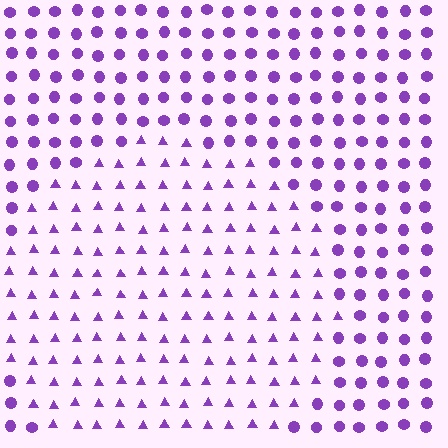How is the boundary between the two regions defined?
The boundary is defined by a change in element shape: triangles inside vs. circles outside. All elements share the same color and spacing.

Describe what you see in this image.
The image is filled with small purple elements arranged in a uniform grid. A circle-shaped region contains triangles, while the surrounding area contains circles. The boundary is defined purely by the change in element shape.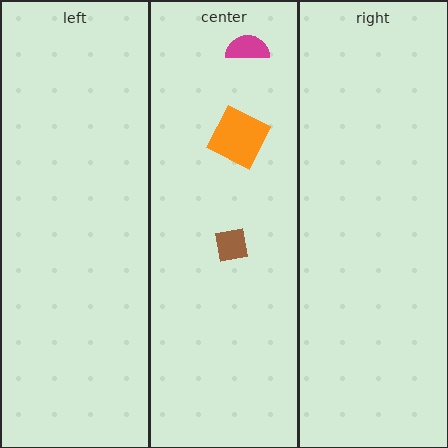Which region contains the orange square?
The center region.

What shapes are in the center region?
The brown square, the magenta semicircle, the orange square.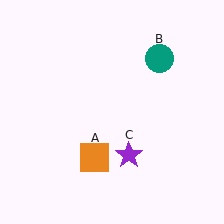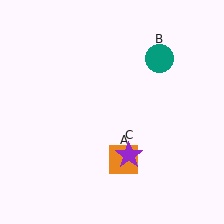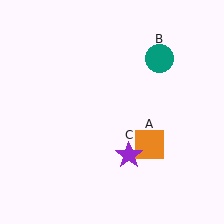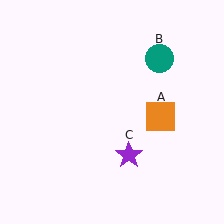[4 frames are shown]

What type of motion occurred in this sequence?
The orange square (object A) rotated counterclockwise around the center of the scene.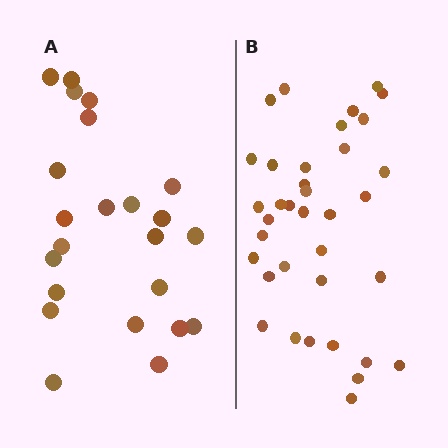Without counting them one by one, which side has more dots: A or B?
Region B (the right region) has more dots.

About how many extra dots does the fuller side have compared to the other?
Region B has approximately 15 more dots than region A.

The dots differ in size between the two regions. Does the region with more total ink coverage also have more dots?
No. Region A has more total ink coverage because its dots are larger, but region B actually contains more individual dots. Total area can be misleading — the number of items is what matters here.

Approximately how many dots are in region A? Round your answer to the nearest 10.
About 20 dots. (The exact count is 23, which rounds to 20.)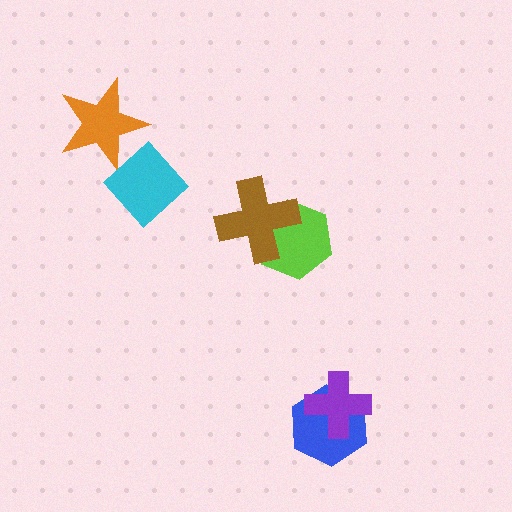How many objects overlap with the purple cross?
1 object overlaps with the purple cross.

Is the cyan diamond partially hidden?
No, no other shape covers it.